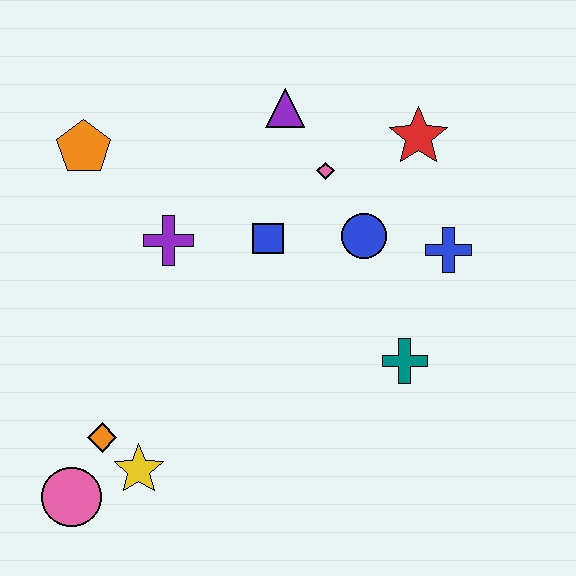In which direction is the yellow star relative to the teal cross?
The yellow star is to the left of the teal cross.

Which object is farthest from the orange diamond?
The red star is farthest from the orange diamond.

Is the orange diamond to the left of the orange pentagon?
No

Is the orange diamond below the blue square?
Yes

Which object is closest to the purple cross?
The blue square is closest to the purple cross.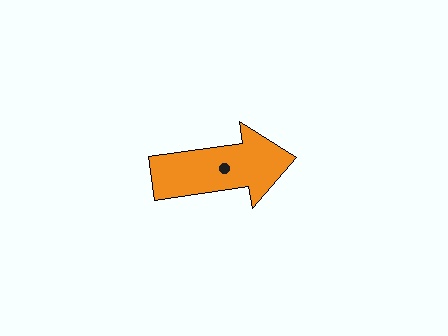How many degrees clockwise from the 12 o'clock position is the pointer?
Approximately 82 degrees.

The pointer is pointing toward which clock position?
Roughly 3 o'clock.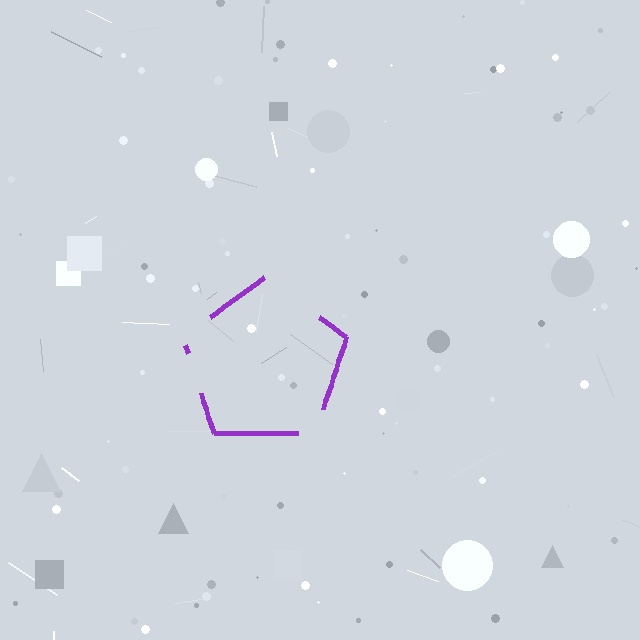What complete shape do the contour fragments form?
The contour fragments form a pentagon.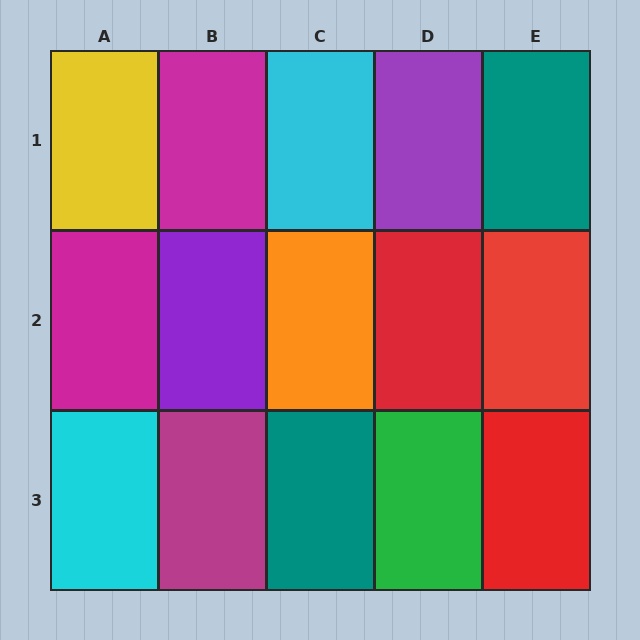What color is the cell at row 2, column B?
Purple.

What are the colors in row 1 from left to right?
Yellow, magenta, cyan, purple, teal.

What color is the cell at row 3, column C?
Teal.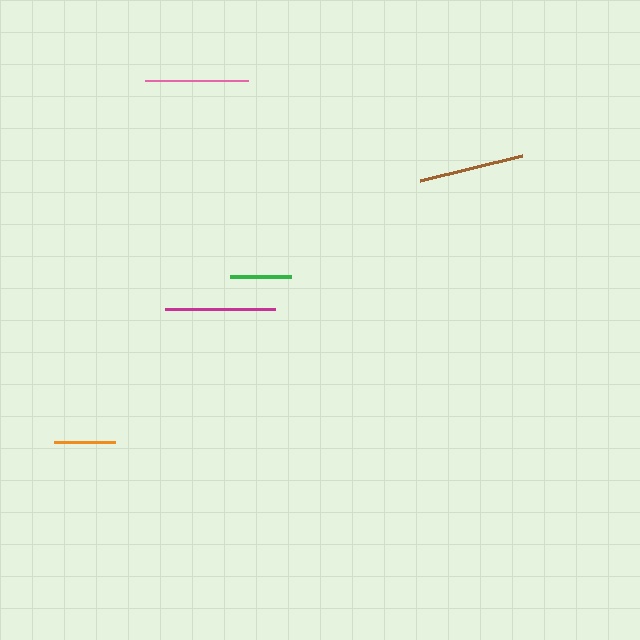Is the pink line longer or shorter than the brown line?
The brown line is longer than the pink line.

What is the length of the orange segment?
The orange segment is approximately 61 pixels long.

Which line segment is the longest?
The magenta line is the longest at approximately 110 pixels.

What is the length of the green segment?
The green segment is approximately 62 pixels long.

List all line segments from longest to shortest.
From longest to shortest: magenta, brown, pink, green, orange.